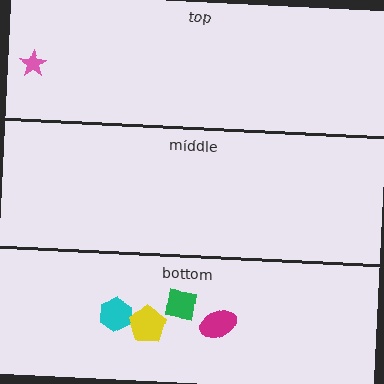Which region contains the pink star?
The top region.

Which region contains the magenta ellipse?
The bottom region.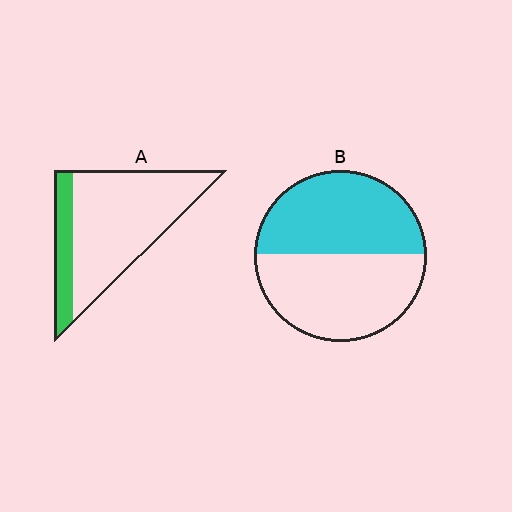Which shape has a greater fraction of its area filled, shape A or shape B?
Shape B.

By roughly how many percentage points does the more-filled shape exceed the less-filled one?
By roughly 30 percentage points (B over A).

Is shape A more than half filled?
No.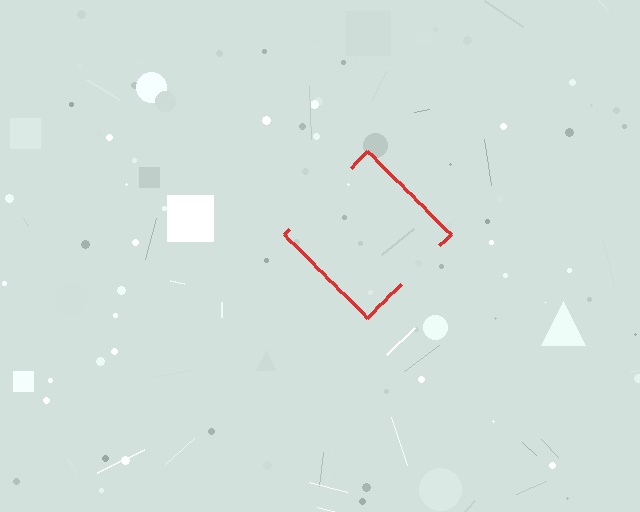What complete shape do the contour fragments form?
The contour fragments form a diamond.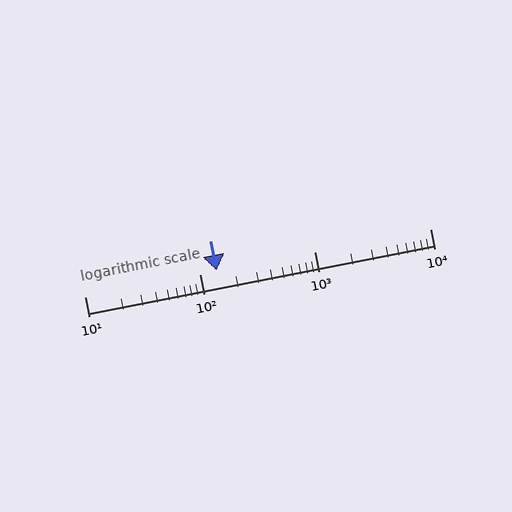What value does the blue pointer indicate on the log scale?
The pointer indicates approximately 140.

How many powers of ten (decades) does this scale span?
The scale spans 3 decades, from 10 to 10000.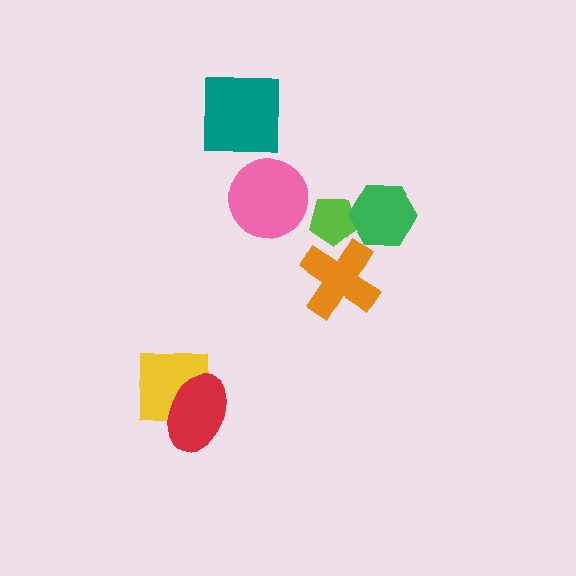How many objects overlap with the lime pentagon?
2 objects overlap with the lime pentagon.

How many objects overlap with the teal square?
0 objects overlap with the teal square.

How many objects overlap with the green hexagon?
1 object overlaps with the green hexagon.